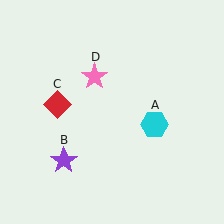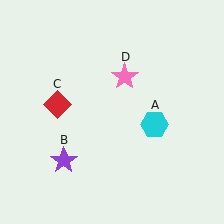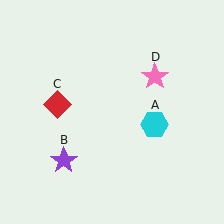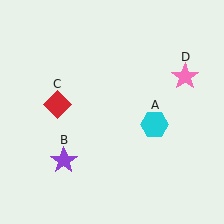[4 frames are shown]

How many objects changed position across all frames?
1 object changed position: pink star (object D).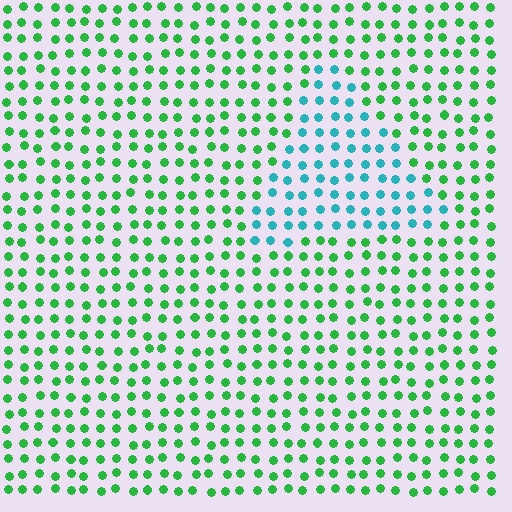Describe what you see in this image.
The image is filled with small green elements in a uniform arrangement. A triangle-shaped region is visible where the elements are tinted to a slightly different hue, forming a subtle color boundary.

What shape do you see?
I see a triangle.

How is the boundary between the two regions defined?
The boundary is defined purely by a slight shift in hue (about 53 degrees). Spacing, size, and orientation are identical on both sides.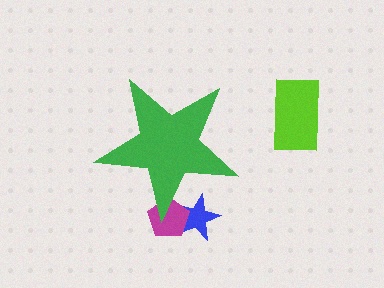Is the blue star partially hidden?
Yes, the blue star is partially hidden behind the green star.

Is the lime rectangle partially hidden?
No, the lime rectangle is fully visible.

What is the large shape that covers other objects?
A green star.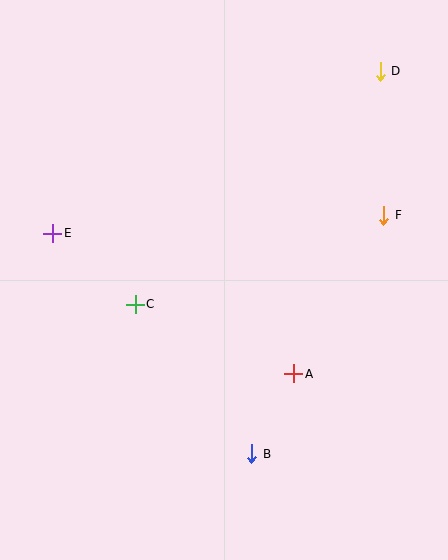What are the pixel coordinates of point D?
Point D is at (380, 71).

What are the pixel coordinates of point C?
Point C is at (135, 304).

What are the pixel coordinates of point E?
Point E is at (53, 233).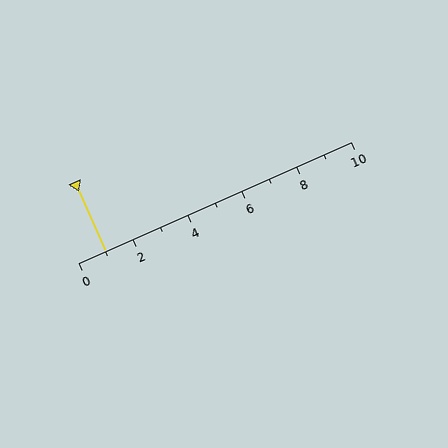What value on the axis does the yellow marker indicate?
The marker indicates approximately 1.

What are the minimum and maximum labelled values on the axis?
The axis runs from 0 to 10.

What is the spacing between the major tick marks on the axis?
The major ticks are spaced 2 apart.